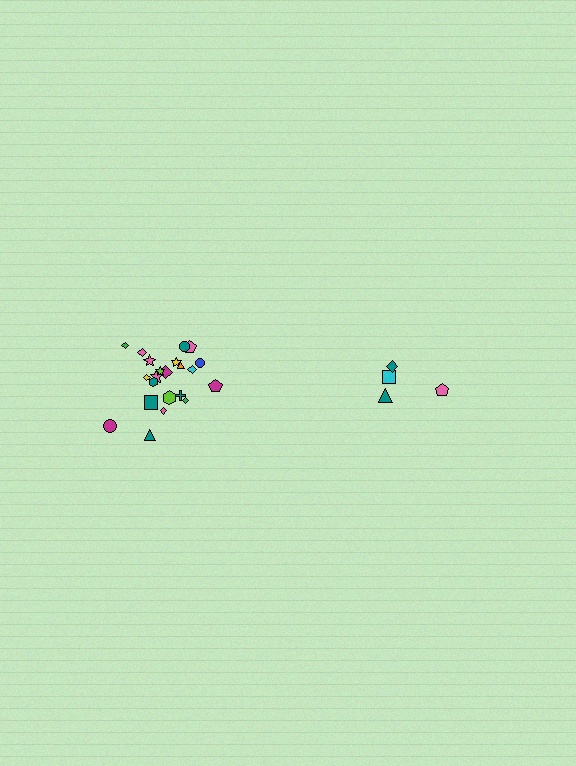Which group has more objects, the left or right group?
The left group.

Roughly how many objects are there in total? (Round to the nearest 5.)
Roughly 25 objects in total.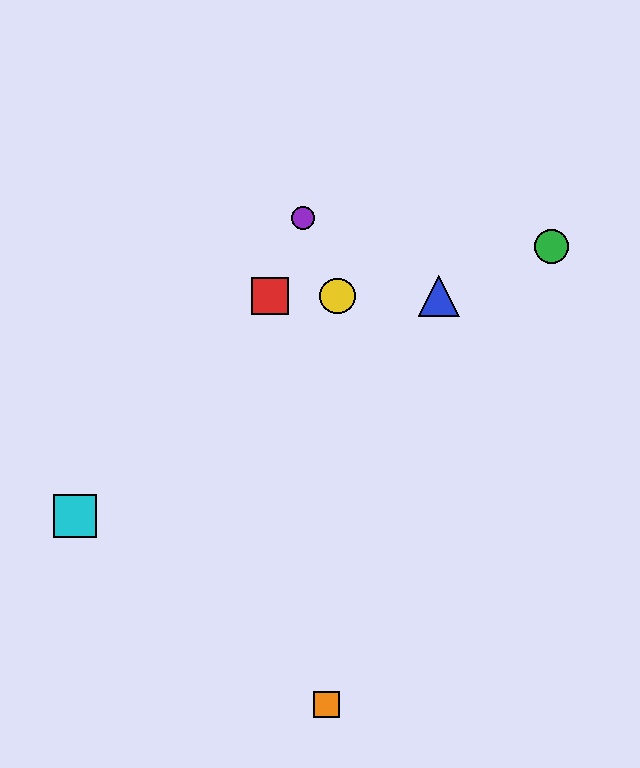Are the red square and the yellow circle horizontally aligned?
Yes, both are at y≈296.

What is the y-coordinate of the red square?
The red square is at y≈296.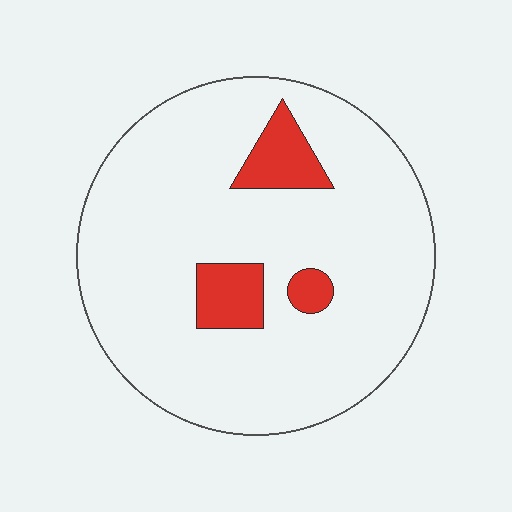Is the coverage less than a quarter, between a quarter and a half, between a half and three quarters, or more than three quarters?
Less than a quarter.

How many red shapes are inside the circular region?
3.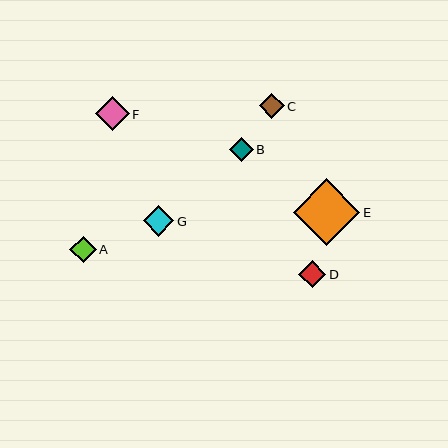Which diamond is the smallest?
Diamond B is the smallest with a size of approximately 24 pixels.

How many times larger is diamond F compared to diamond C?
Diamond F is approximately 1.3 times the size of diamond C.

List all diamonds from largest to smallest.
From largest to smallest: E, F, G, D, A, C, B.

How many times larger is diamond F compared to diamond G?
Diamond F is approximately 1.1 times the size of diamond G.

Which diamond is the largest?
Diamond E is the largest with a size of approximately 66 pixels.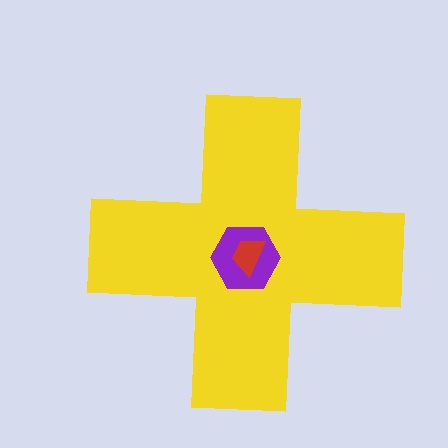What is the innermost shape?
The red trapezoid.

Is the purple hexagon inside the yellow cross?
Yes.